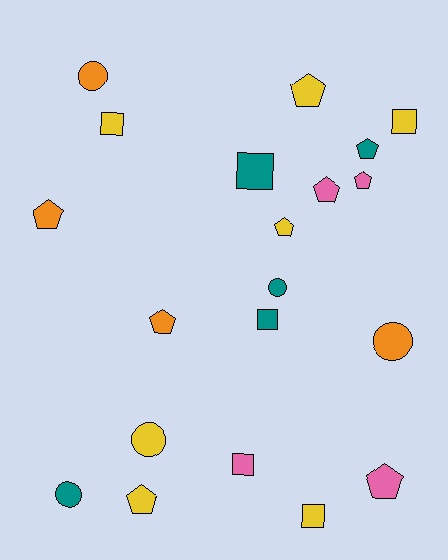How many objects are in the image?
There are 20 objects.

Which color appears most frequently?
Yellow, with 7 objects.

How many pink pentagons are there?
There are 3 pink pentagons.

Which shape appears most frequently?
Pentagon, with 9 objects.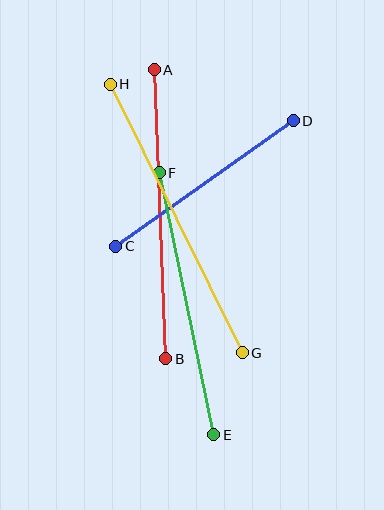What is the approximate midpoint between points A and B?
The midpoint is at approximately (160, 214) pixels.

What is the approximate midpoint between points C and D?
The midpoint is at approximately (205, 183) pixels.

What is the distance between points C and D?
The distance is approximately 218 pixels.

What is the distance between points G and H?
The distance is approximately 299 pixels.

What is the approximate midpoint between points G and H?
The midpoint is at approximately (176, 219) pixels.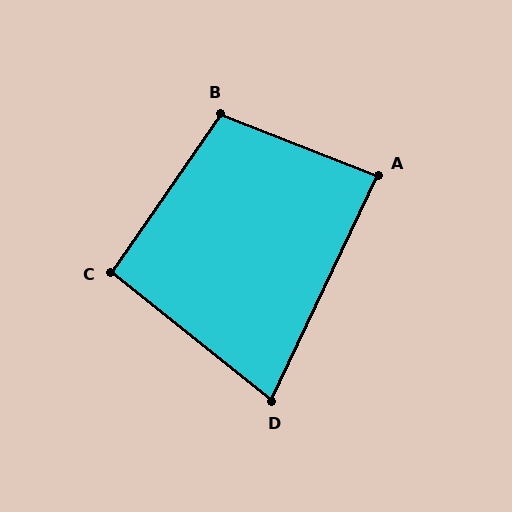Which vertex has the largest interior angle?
B, at approximately 103 degrees.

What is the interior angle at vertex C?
Approximately 94 degrees (approximately right).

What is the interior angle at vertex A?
Approximately 86 degrees (approximately right).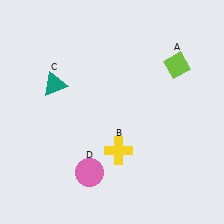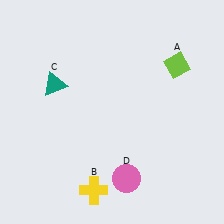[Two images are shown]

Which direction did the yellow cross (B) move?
The yellow cross (B) moved down.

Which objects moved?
The objects that moved are: the yellow cross (B), the pink circle (D).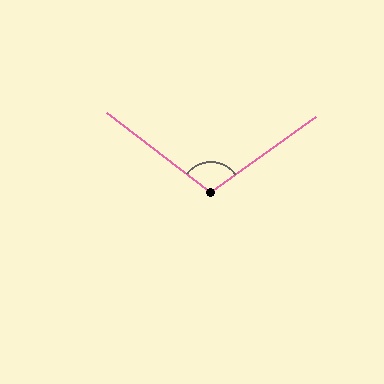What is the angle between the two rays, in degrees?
Approximately 107 degrees.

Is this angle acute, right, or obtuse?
It is obtuse.